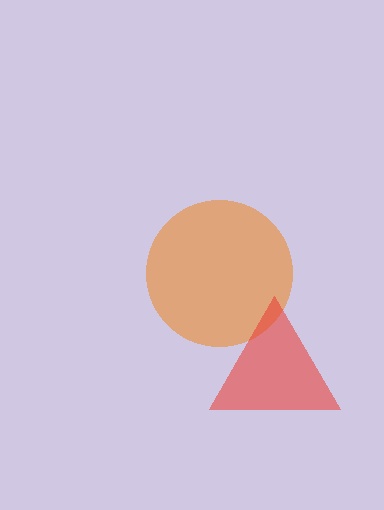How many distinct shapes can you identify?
There are 2 distinct shapes: an orange circle, a red triangle.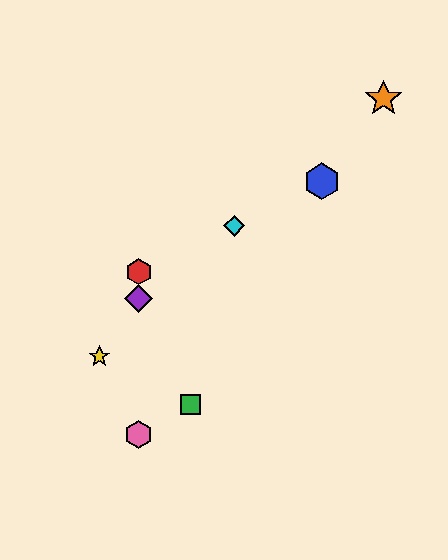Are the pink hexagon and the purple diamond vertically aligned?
Yes, both are at x≈139.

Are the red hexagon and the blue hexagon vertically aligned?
No, the red hexagon is at x≈139 and the blue hexagon is at x≈322.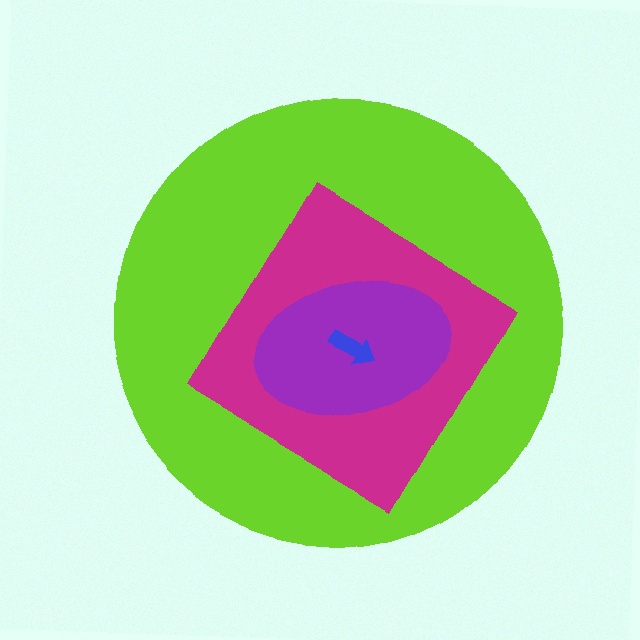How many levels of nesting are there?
4.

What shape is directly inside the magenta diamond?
The purple ellipse.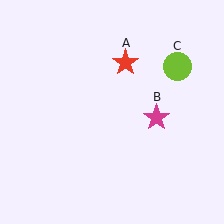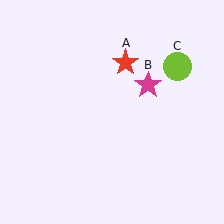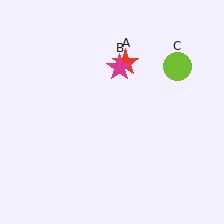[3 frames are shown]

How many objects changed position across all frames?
1 object changed position: magenta star (object B).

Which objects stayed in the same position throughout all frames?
Red star (object A) and lime circle (object C) remained stationary.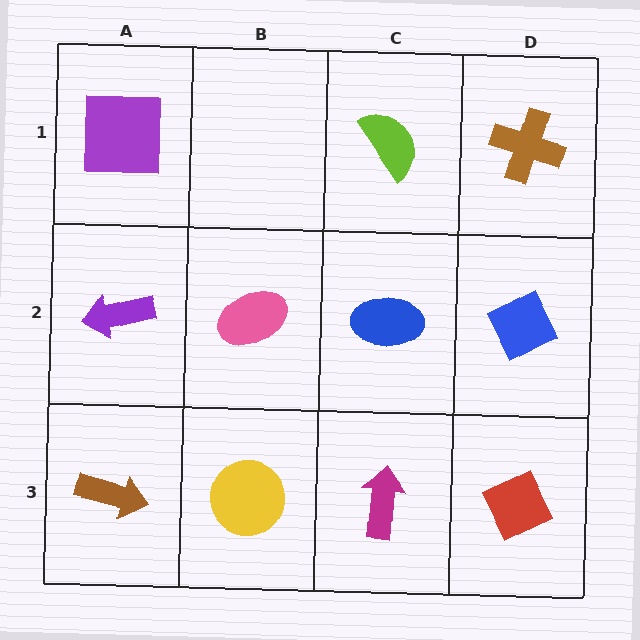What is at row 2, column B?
A pink ellipse.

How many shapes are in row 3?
4 shapes.